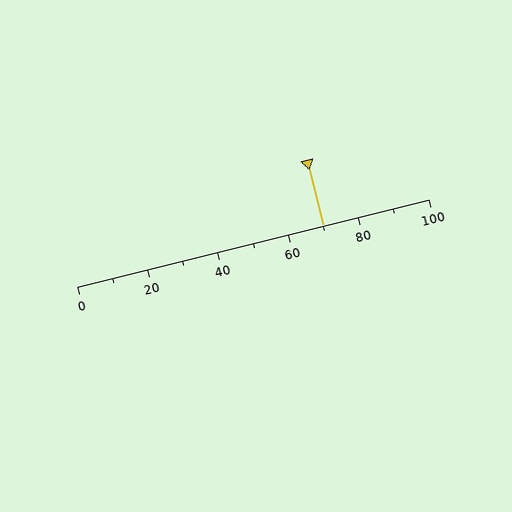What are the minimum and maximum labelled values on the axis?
The axis runs from 0 to 100.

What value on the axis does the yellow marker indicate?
The marker indicates approximately 70.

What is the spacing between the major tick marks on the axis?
The major ticks are spaced 20 apart.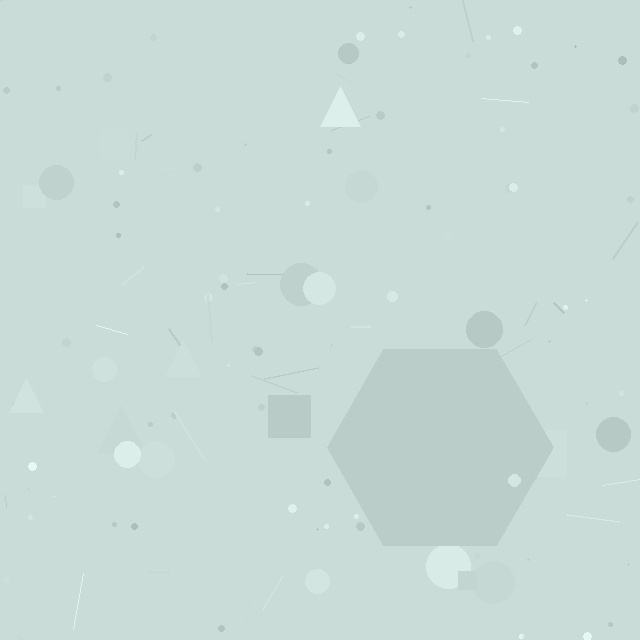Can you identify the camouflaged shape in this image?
The camouflaged shape is a hexagon.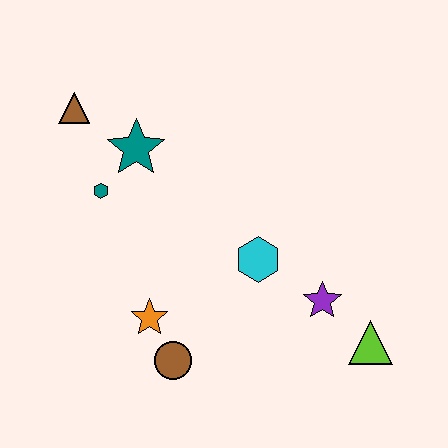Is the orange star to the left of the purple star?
Yes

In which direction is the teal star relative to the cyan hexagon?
The teal star is to the left of the cyan hexagon.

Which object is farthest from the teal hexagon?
The lime triangle is farthest from the teal hexagon.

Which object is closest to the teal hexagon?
The teal star is closest to the teal hexagon.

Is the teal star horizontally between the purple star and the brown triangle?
Yes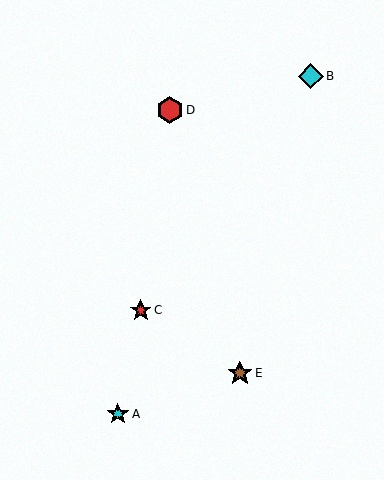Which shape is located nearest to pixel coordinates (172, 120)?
The red hexagon (labeled D) at (170, 110) is nearest to that location.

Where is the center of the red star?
The center of the red star is at (141, 310).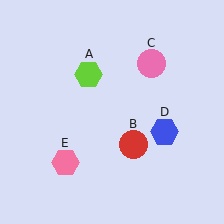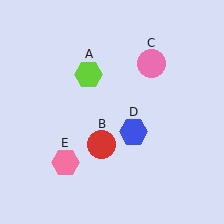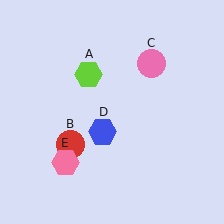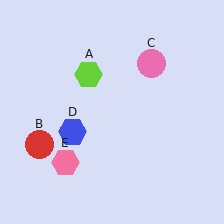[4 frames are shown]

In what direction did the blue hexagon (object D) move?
The blue hexagon (object D) moved left.